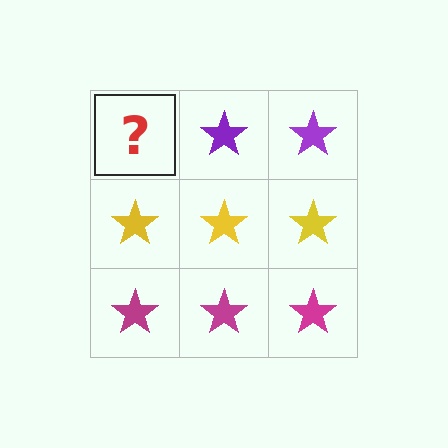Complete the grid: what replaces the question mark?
The question mark should be replaced with a purple star.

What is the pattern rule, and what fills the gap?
The rule is that each row has a consistent color. The gap should be filled with a purple star.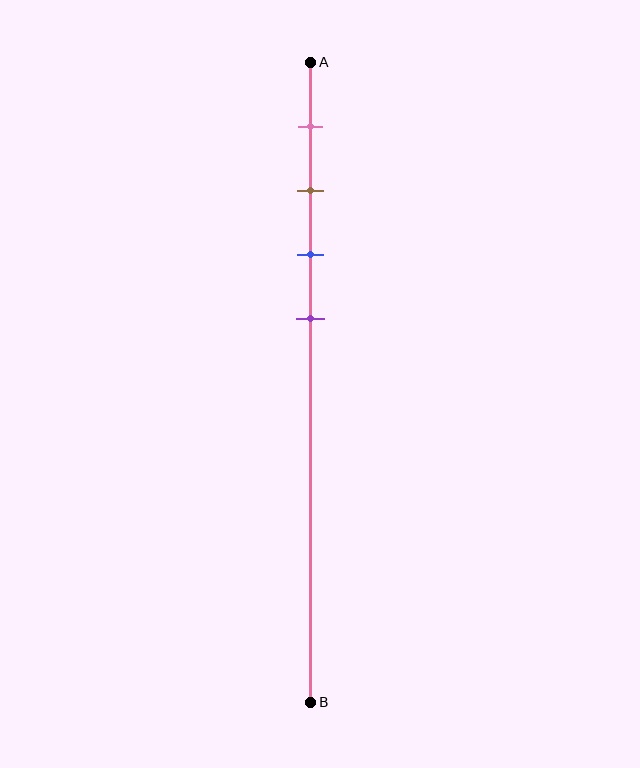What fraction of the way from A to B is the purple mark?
The purple mark is approximately 40% (0.4) of the way from A to B.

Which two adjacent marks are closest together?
The brown and blue marks are the closest adjacent pair.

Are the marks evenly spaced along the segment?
Yes, the marks are approximately evenly spaced.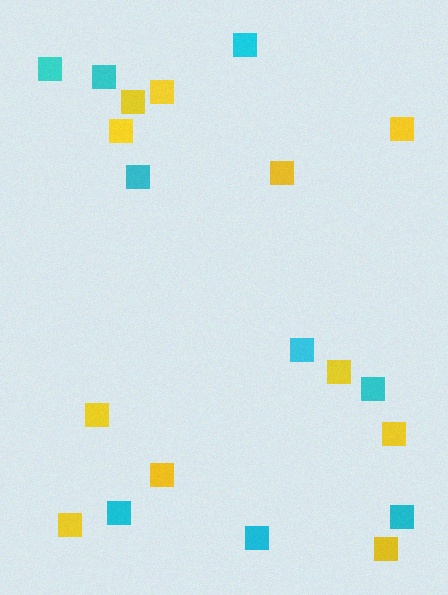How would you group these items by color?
There are 2 groups: one group of yellow squares (11) and one group of cyan squares (9).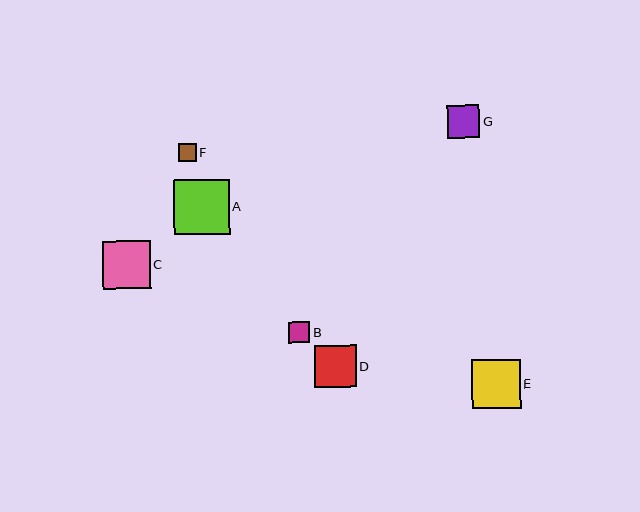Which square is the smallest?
Square F is the smallest with a size of approximately 18 pixels.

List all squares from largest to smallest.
From largest to smallest: A, E, C, D, G, B, F.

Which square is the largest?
Square A is the largest with a size of approximately 56 pixels.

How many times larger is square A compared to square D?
Square A is approximately 1.3 times the size of square D.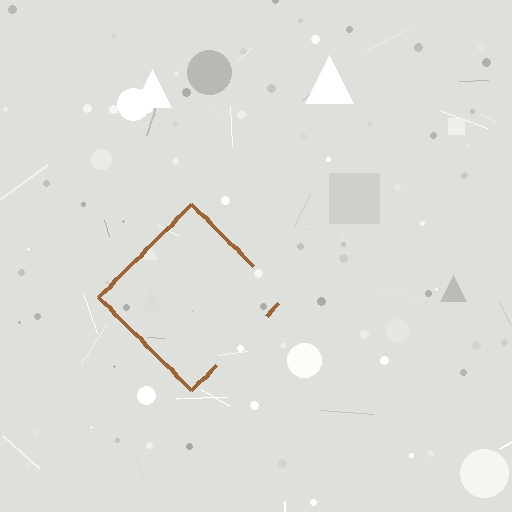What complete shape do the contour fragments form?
The contour fragments form a diamond.